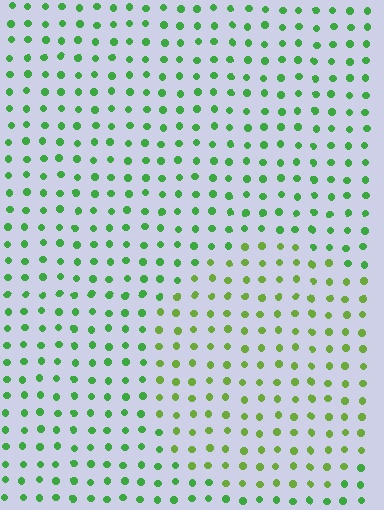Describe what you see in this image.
The image is filled with small green elements in a uniform arrangement. A circle-shaped region is visible where the elements are tinted to a slightly different hue, forming a subtle color boundary.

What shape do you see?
I see a circle.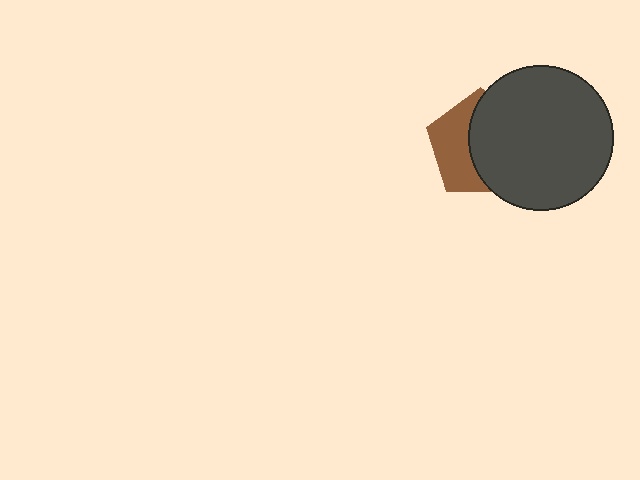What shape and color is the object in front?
The object in front is a dark gray circle.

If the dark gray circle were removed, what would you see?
You would see the complete brown pentagon.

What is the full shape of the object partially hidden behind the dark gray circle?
The partially hidden object is a brown pentagon.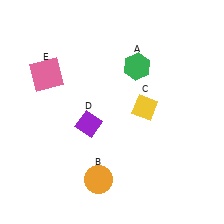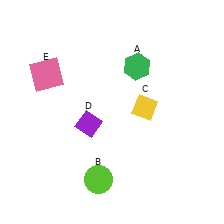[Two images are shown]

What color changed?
The circle (B) changed from orange in Image 1 to lime in Image 2.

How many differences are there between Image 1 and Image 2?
There is 1 difference between the two images.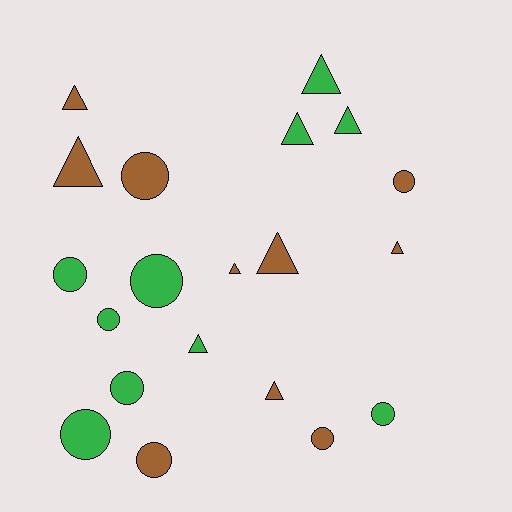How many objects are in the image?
There are 20 objects.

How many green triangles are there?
There are 4 green triangles.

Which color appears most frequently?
Brown, with 10 objects.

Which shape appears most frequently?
Triangle, with 10 objects.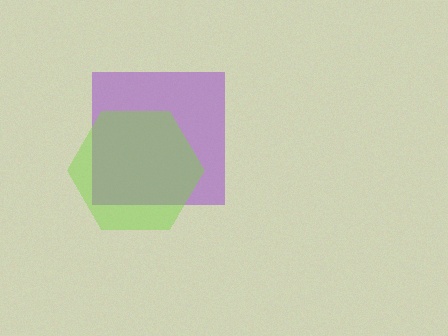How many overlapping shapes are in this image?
There are 2 overlapping shapes in the image.